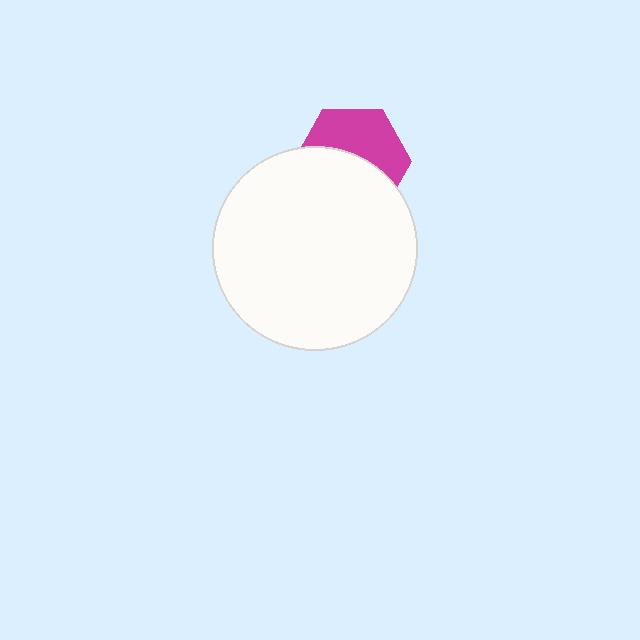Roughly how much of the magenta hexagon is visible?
About half of it is visible (roughly 47%).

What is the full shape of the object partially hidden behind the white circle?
The partially hidden object is a magenta hexagon.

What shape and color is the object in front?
The object in front is a white circle.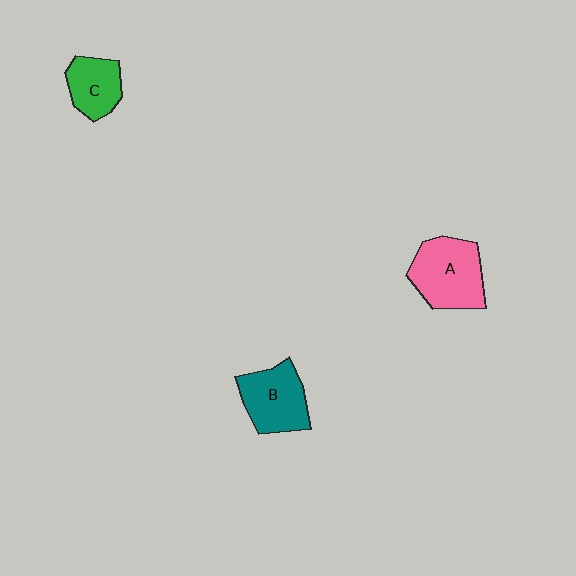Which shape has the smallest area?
Shape C (green).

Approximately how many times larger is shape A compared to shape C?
Approximately 1.6 times.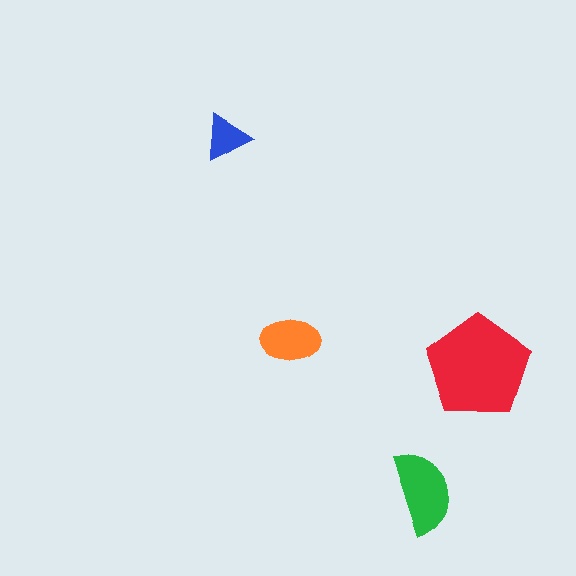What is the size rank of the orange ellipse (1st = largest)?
3rd.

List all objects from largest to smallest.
The red pentagon, the green semicircle, the orange ellipse, the blue triangle.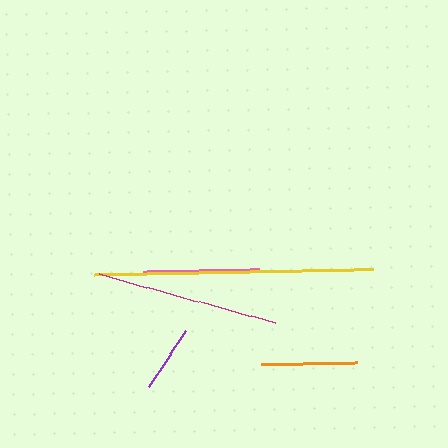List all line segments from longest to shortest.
From longest to shortest: yellow, magenta, pink, orange, purple.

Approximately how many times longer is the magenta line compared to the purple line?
The magenta line is approximately 2.7 times the length of the purple line.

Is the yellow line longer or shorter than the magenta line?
The yellow line is longer than the magenta line.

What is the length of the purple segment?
The purple segment is approximately 67 pixels long.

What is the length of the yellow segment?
The yellow segment is approximately 278 pixels long.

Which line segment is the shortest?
The purple line is the shortest at approximately 67 pixels.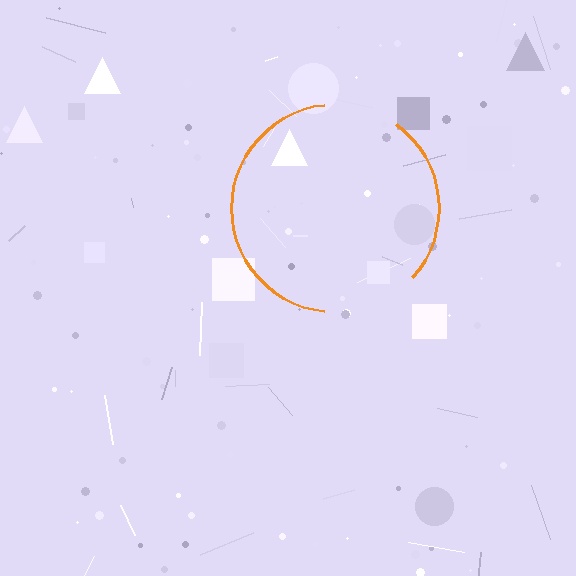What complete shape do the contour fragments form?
The contour fragments form a circle.